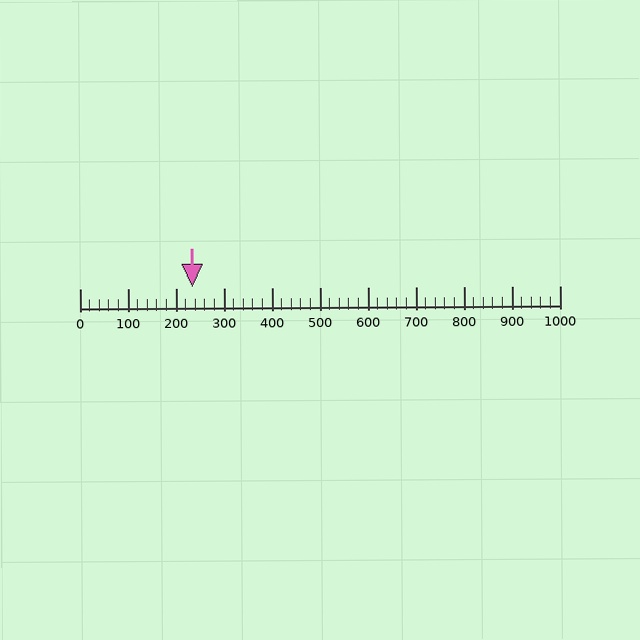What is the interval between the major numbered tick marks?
The major tick marks are spaced 100 units apart.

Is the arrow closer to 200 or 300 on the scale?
The arrow is closer to 200.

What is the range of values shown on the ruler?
The ruler shows values from 0 to 1000.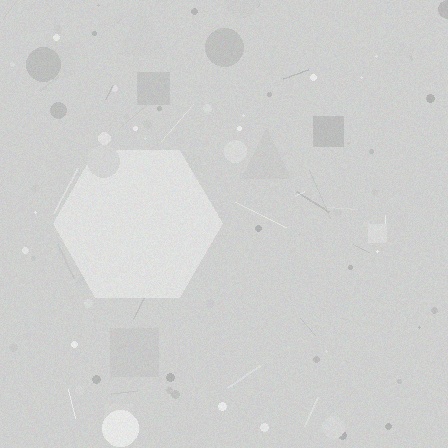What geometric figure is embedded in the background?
A hexagon is embedded in the background.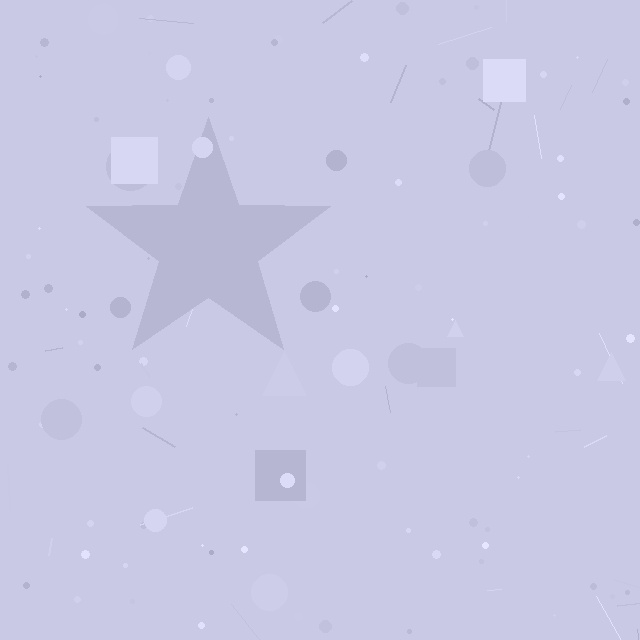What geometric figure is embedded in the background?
A star is embedded in the background.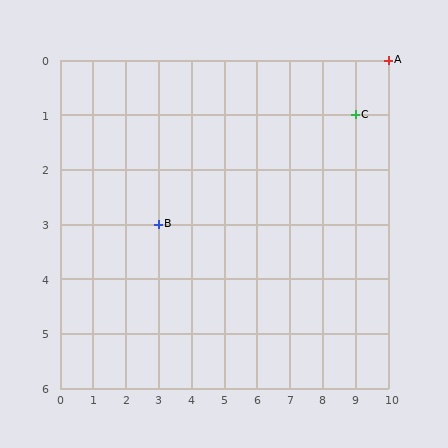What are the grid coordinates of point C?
Point C is at grid coordinates (9, 1).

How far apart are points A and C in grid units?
Points A and C are 1 column and 1 row apart (about 1.4 grid units diagonally).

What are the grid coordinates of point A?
Point A is at grid coordinates (10, 0).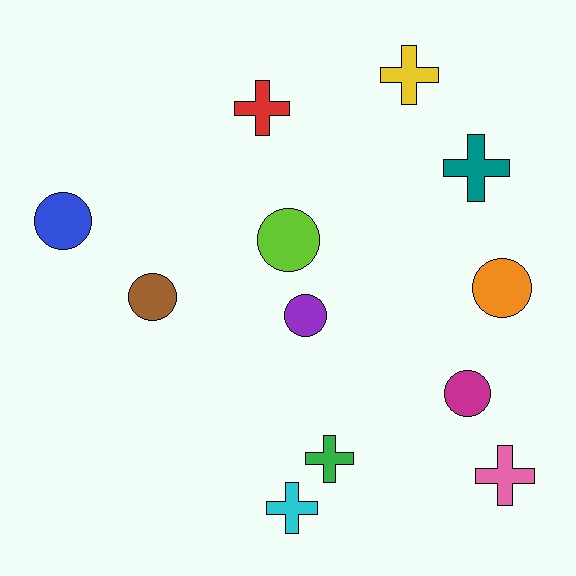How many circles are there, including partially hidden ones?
There are 6 circles.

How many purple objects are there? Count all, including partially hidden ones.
There is 1 purple object.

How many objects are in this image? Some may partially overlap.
There are 12 objects.